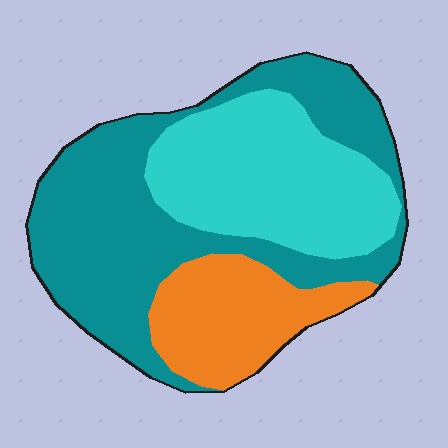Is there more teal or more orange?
Teal.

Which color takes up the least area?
Orange, at roughly 20%.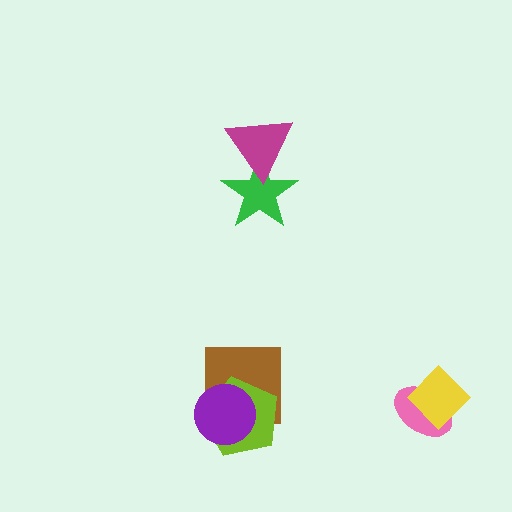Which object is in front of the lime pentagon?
The purple circle is in front of the lime pentagon.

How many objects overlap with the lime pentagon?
2 objects overlap with the lime pentagon.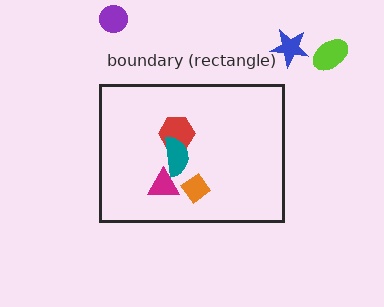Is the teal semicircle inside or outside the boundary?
Inside.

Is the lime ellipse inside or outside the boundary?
Outside.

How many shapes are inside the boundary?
4 inside, 3 outside.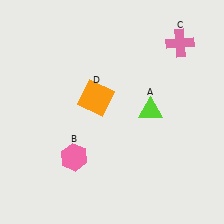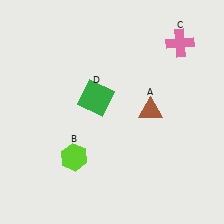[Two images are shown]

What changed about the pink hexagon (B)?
In Image 1, B is pink. In Image 2, it changed to lime.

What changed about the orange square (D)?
In Image 1, D is orange. In Image 2, it changed to green.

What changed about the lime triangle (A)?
In Image 1, A is lime. In Image 2, it changed to brown.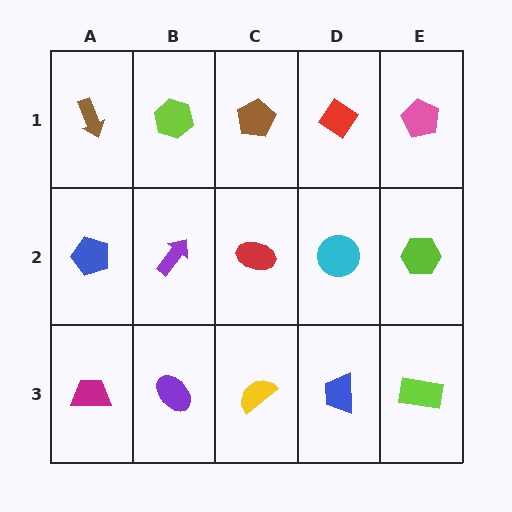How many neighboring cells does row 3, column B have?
3.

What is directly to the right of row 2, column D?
A lime hexagon.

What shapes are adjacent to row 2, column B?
A lime hexagon (row 1, column B), a purple ellipse (row 3, column B), a blue pentagon (row 2, column A), a red ellipse (row 2, column C).